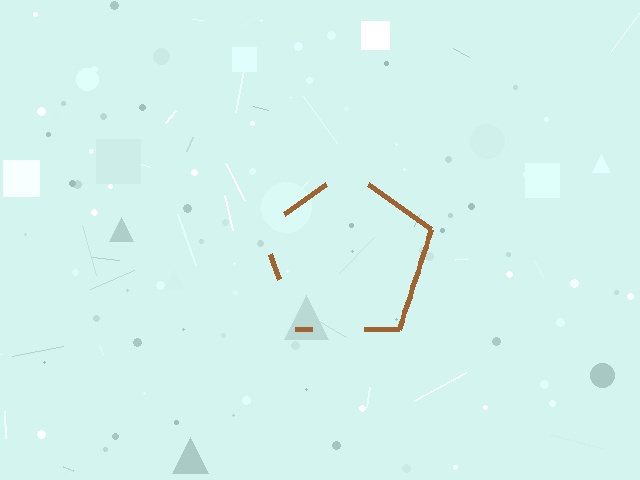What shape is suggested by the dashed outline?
The dashed outline suggests a pentagon.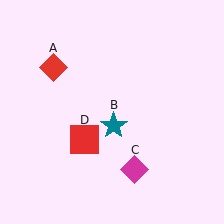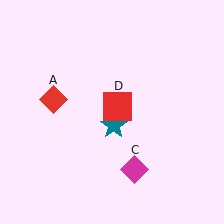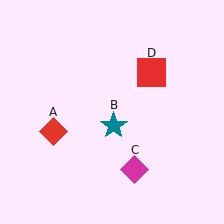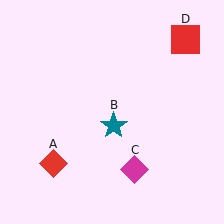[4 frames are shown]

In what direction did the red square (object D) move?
The red square (object D) moved up and to the right.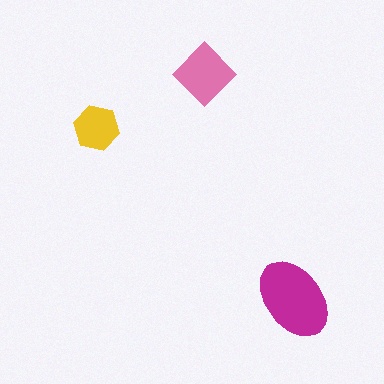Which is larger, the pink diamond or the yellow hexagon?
The pink diamond.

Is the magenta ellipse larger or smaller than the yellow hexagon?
Larger.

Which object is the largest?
The magenta ellipse.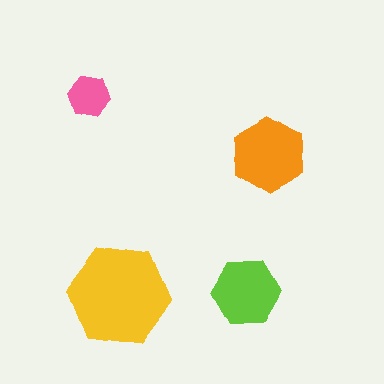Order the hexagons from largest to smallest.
the yellow one, the orange one, the lime one, the pink one.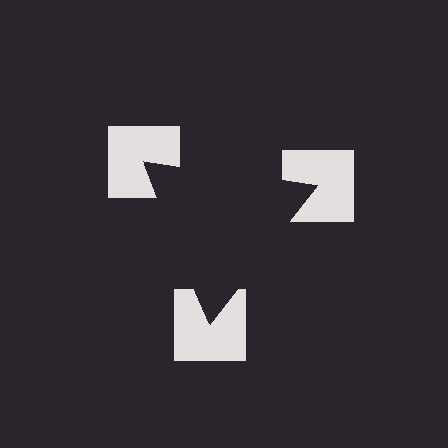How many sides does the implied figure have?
3 sides.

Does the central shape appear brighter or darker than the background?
It typically appears slightly darker than the background, even though no actual brightness change is drawn.